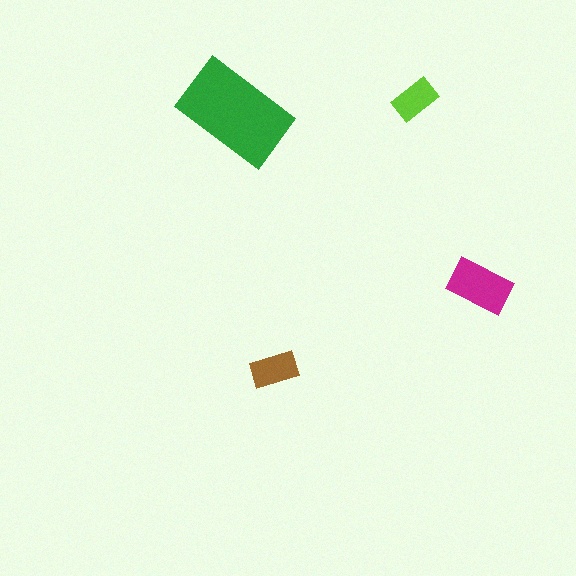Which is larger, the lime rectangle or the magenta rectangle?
The magenta one.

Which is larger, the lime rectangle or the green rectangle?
The green one.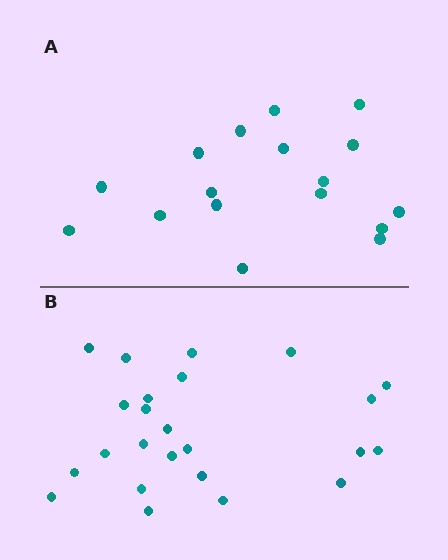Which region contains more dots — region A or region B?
Region B (the bottom region) has more dots.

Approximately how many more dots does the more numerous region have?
Region B has roughly 8 or so more dots than region A.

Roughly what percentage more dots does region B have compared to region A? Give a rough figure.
About 40% more.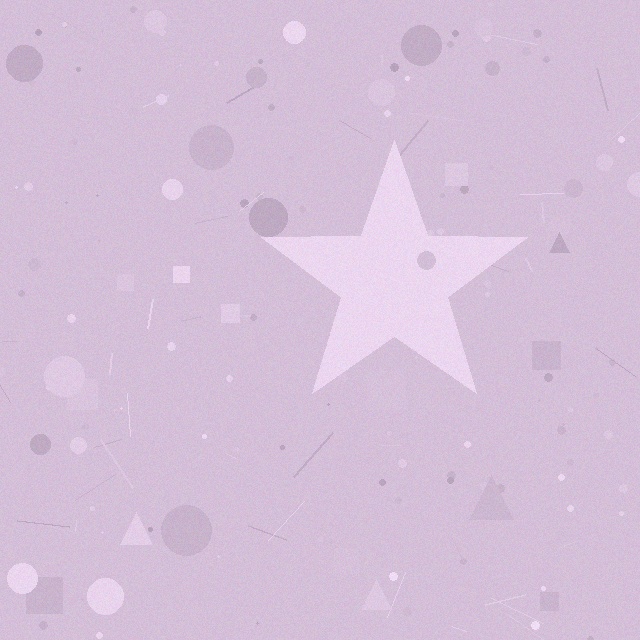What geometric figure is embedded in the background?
A star is embedded in the background.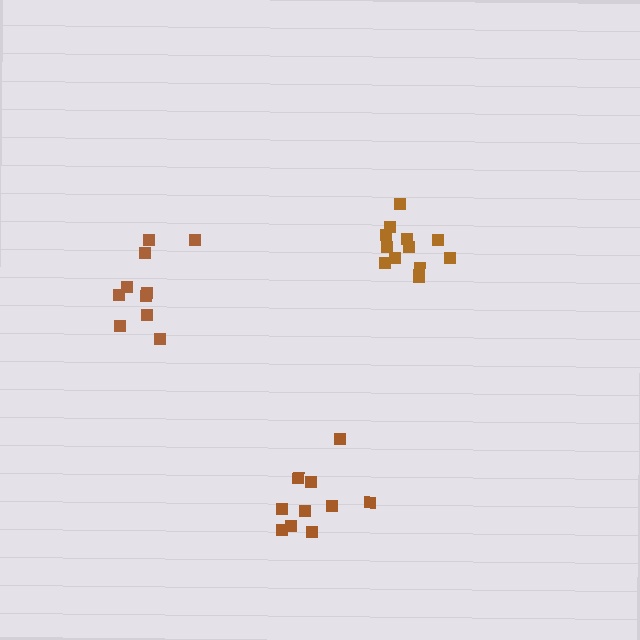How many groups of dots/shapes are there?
There are 3 groups.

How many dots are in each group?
Group 1: 10 dots, Group 2: 10 dots, Group 3: 12 dots (32 total).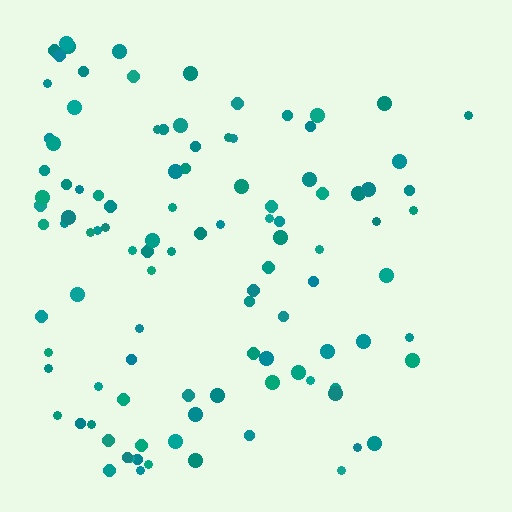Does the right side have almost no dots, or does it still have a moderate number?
Still a moderate number, just noticeably fewer than the left.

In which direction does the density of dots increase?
From right to left, with the left side densest.